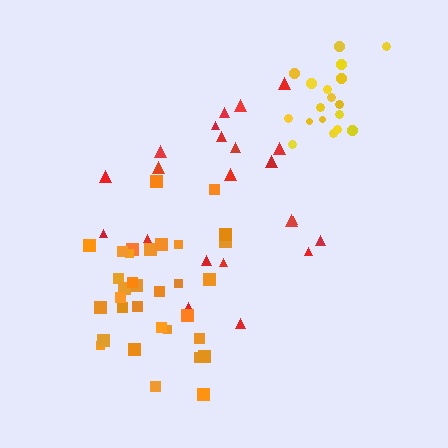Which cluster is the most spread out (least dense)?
Red.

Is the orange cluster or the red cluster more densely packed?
Orange.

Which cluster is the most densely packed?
Orange.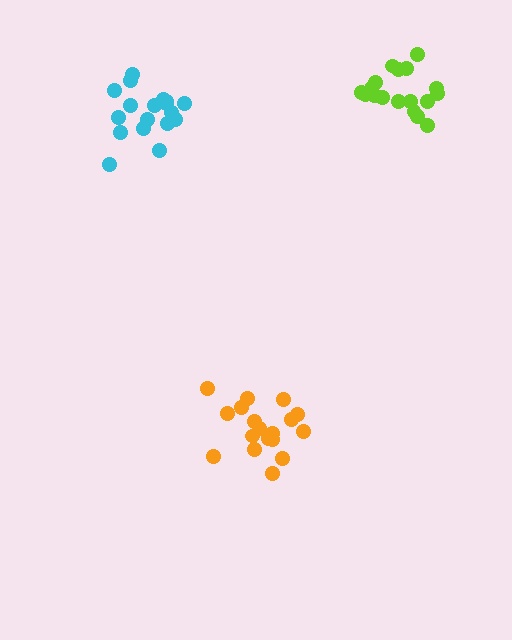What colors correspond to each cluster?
The clusters are colored: orange, cyan, lime.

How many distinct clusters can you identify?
There are 3 distinct clusters.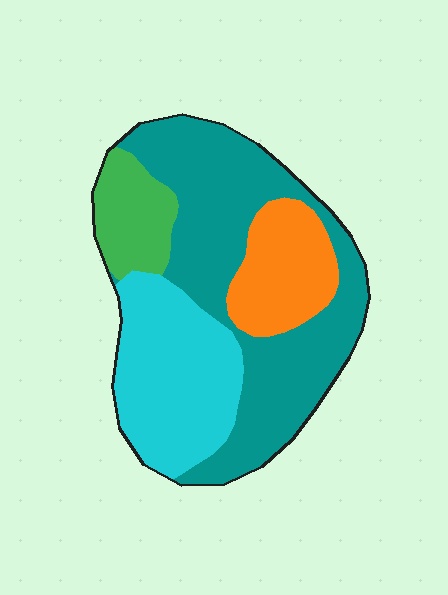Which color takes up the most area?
Teal, at roughly 45%.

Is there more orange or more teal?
Teal.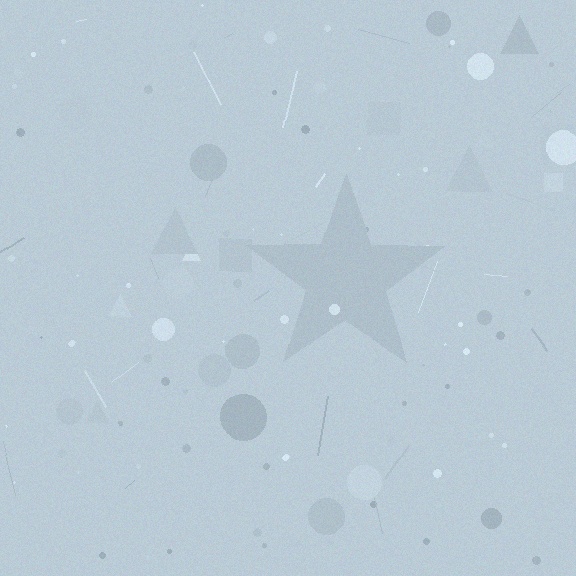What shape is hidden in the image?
A star is hidden in the image.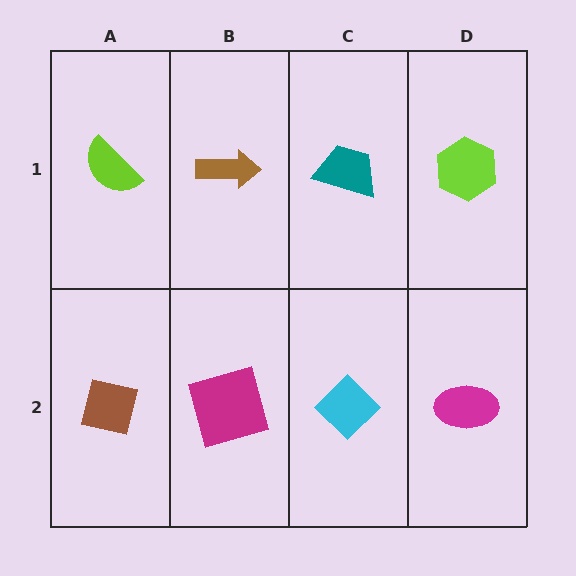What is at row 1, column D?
A lime hexagon.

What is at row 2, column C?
A cyan diamond.